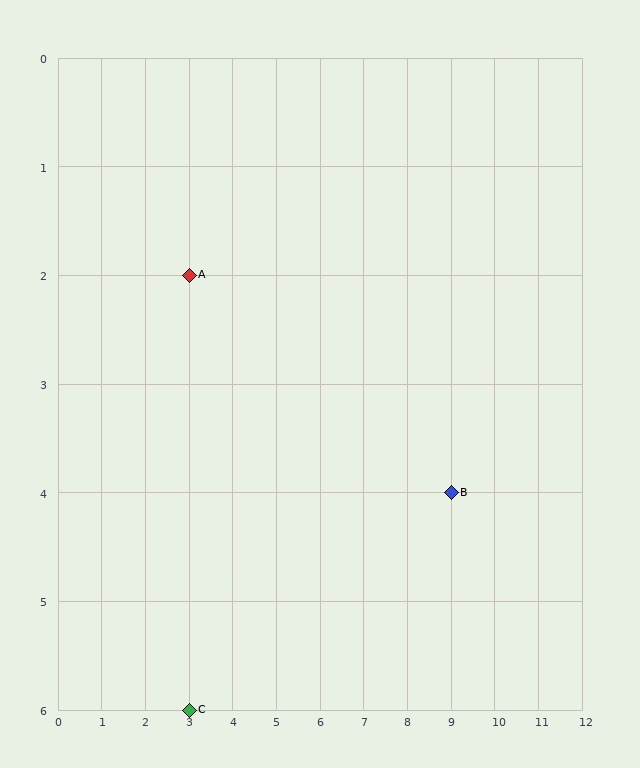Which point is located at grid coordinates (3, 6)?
Point C is at (3, 6).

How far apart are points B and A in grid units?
Points B and A are 6 columns and 2 rows apart (about 6.3 grid units diagonally).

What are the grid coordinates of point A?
Point A is at grid coordinates (3, 2).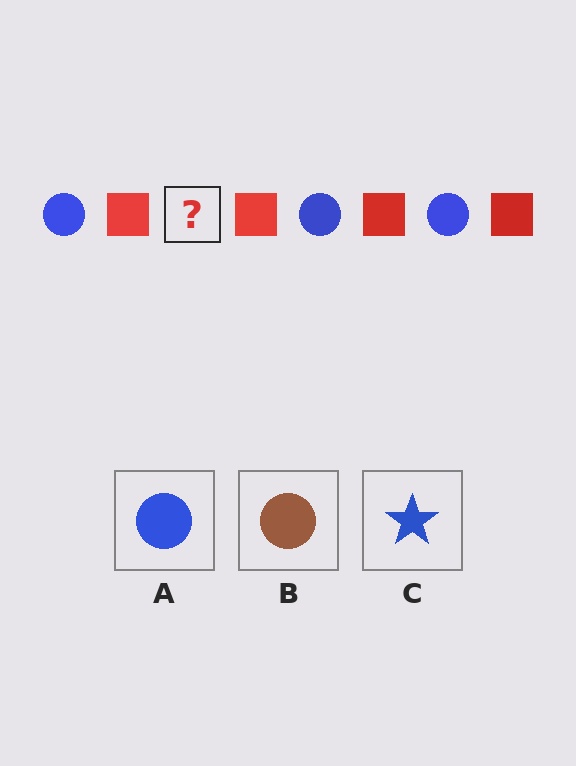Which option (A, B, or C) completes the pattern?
A.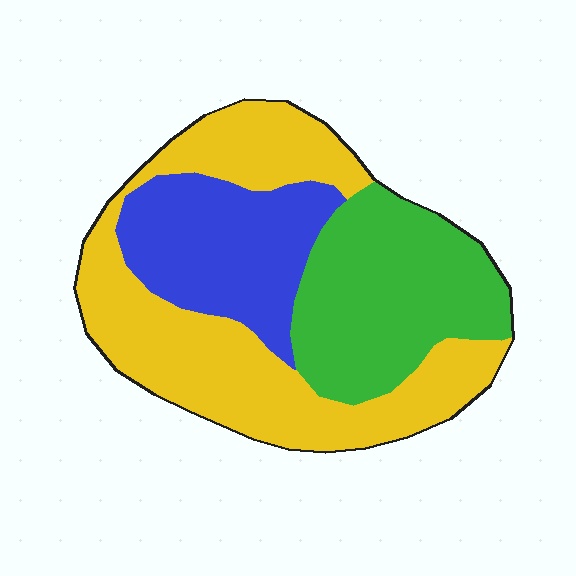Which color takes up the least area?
Blue, at roughly 25%.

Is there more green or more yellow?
Yellow.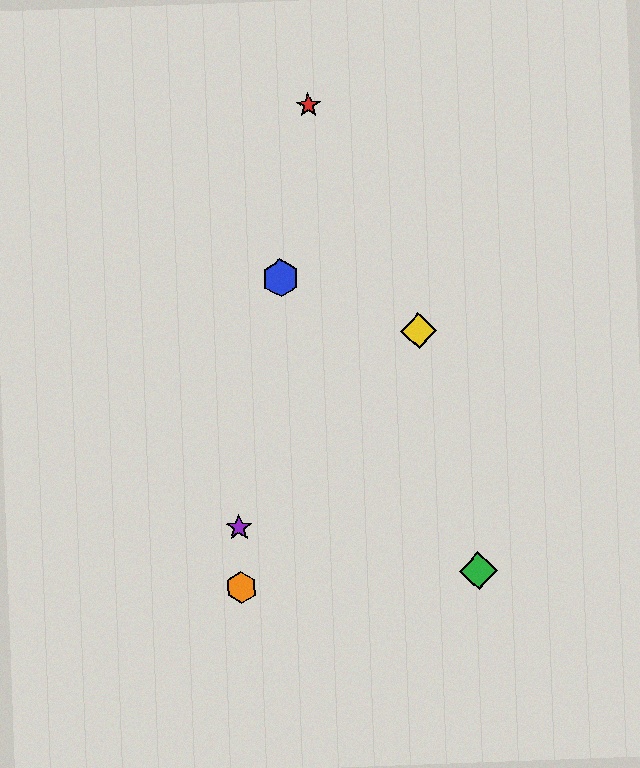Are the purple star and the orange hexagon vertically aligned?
Yes, both are at x≈239.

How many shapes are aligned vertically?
2 shapes (the purple star, the orange hexagon) are aligned vertically.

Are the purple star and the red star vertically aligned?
No, the purple star is at x≈239 and the red star is at x≈308.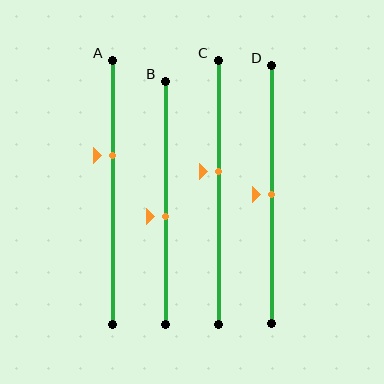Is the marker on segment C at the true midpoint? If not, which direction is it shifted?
No, the marker on segment C is shifted upward by about 8% of the segment length.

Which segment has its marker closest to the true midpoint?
Segment D has its marker closest to the true midpoint.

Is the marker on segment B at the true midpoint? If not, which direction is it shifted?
No, the marker on segment B is shifted downward by about 6% of the segment length.